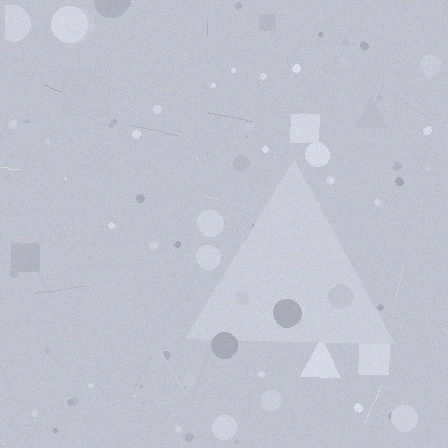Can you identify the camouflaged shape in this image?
The camouflaged shape is a triangle.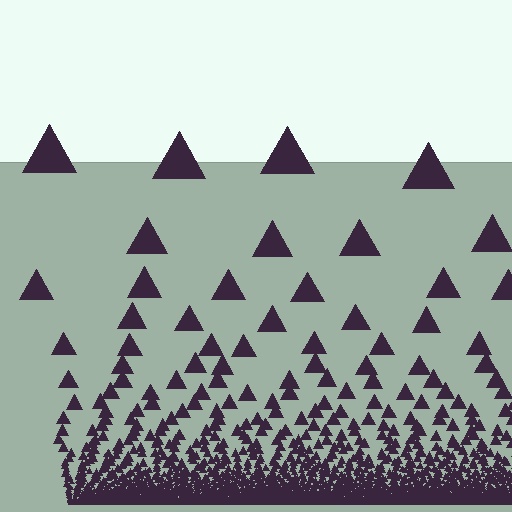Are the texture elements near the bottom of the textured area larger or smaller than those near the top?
Smaller. The gradient is inverted — elements near the bottom are smaller and denser.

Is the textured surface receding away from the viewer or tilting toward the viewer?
The surface appears to tilt toward the viewer. Texture elements get larger and sparser toward the top.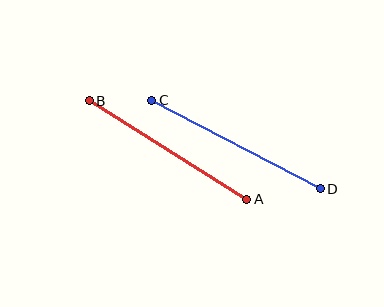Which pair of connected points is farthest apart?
Points C and D are farthest apart.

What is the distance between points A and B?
The distance is approximately 186 pixels.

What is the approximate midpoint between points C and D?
The midpoint is at approximately (236, 145) pixels.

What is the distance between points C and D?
The distance is approximately 190 pixels.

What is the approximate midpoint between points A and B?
The midpoint is at approximately (168, 150) pixels.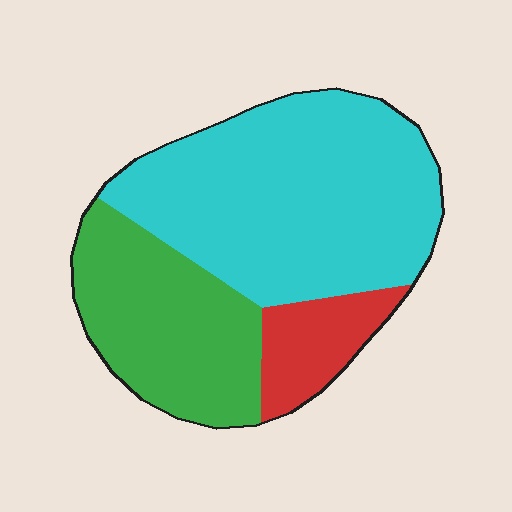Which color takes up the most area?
Cyan, at roughly 55%.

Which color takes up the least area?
Red, at roughly 10%.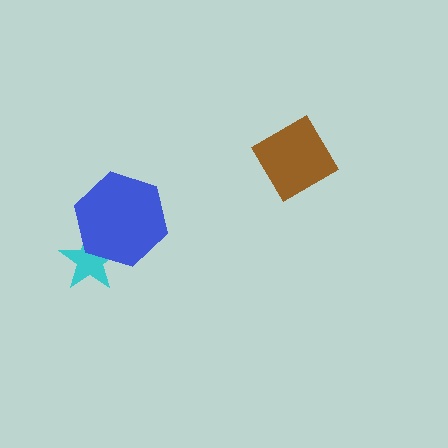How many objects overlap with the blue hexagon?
1 object overlaps with the blue hexagon.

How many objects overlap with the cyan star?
1 object overlaps with the cyan star.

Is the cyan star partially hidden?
Yes, it is partially covered by another shape.